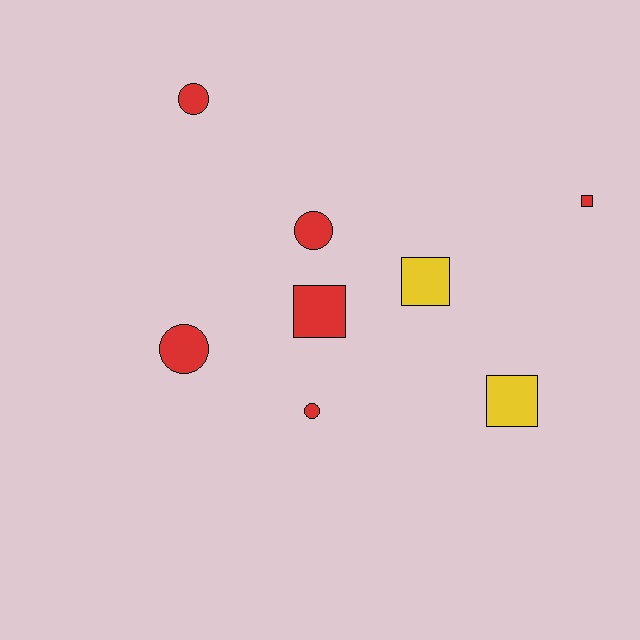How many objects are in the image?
There are 8 objects.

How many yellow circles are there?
There are no yellow circles.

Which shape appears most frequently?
Square, with 4 objects.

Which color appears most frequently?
Red, with 6 objects.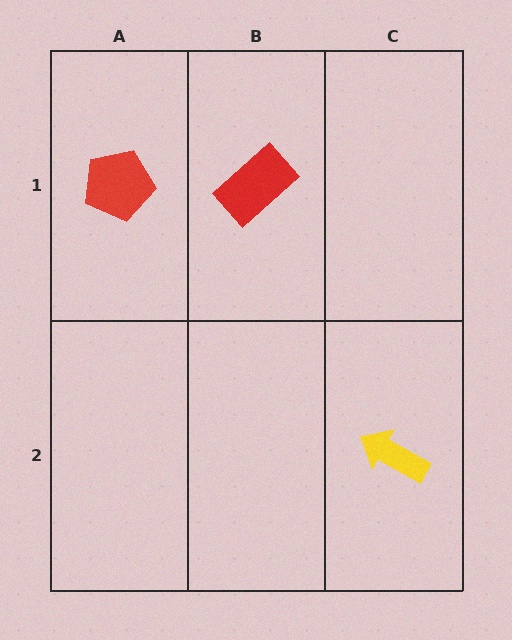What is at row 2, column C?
A yellow arrow.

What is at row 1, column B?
A red rectangle.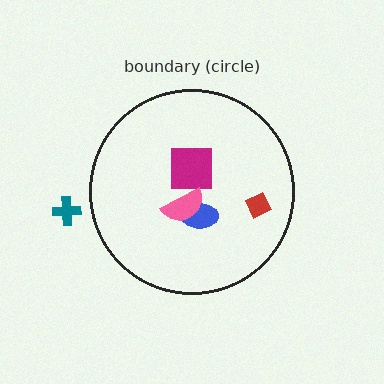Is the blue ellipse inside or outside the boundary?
Inside.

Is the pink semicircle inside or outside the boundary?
Inside.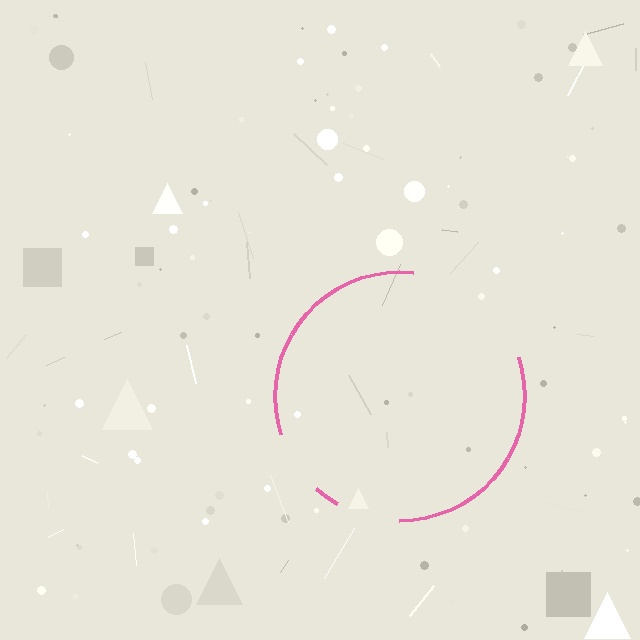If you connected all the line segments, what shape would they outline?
They would outline a circle.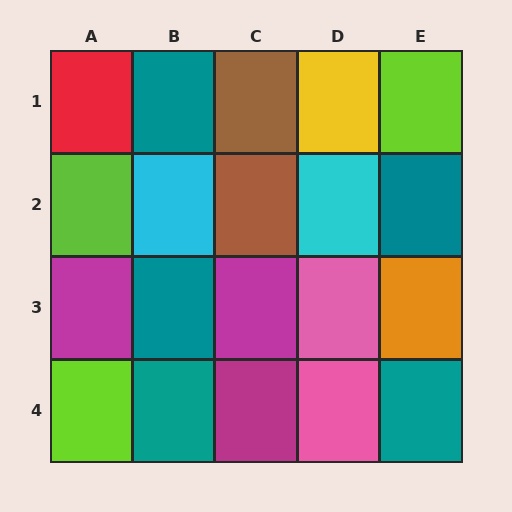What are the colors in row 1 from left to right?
Red, teal, brown, yellow, lime.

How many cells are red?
1 cell is red.